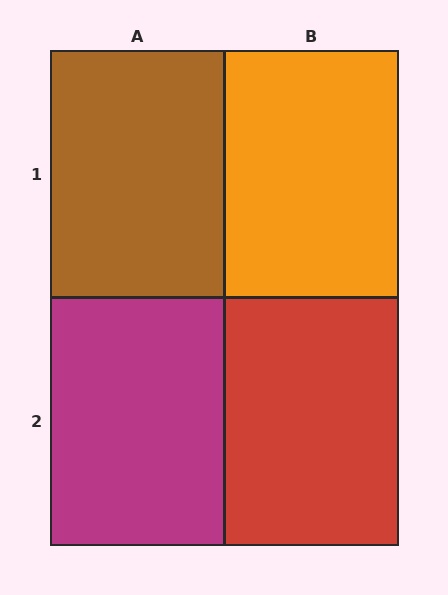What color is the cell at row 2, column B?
Red.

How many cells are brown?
1 cell is brown.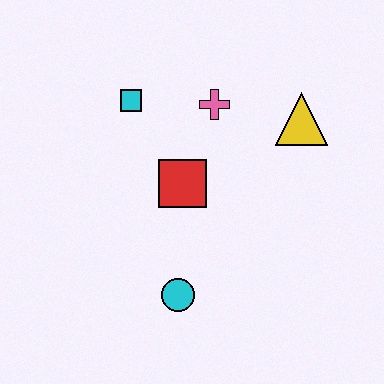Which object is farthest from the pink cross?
The cyan circle is farthest from the pink cross.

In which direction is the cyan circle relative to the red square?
The cyan circle is below the red square.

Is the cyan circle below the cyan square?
Yes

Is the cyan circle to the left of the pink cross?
Yes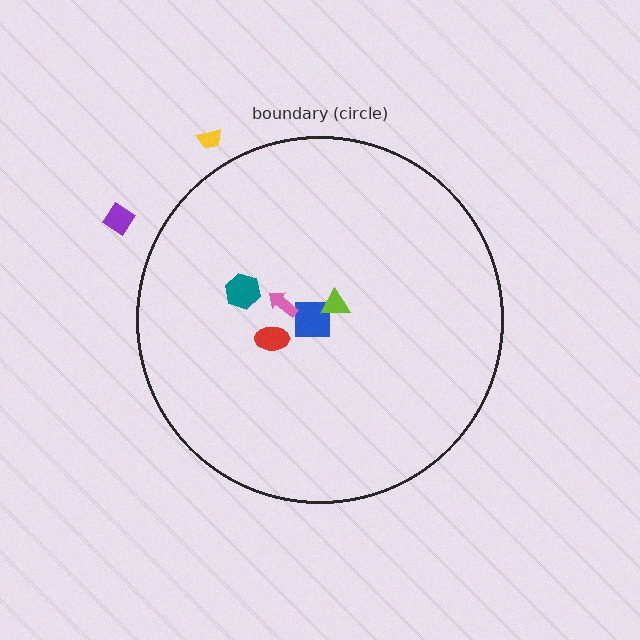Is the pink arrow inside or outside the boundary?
Inside.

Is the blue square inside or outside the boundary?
Inside.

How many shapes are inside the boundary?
5 inside, 2 outside.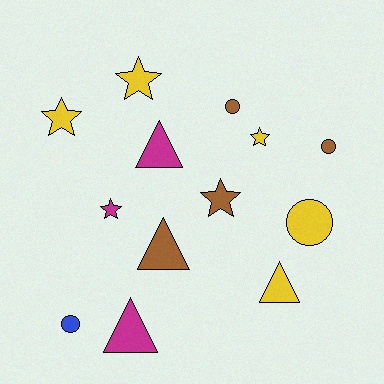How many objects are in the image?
There are 13 objects.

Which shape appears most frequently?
Star, with 5 objects.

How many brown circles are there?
There are 2 brown circles.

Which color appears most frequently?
Yellow, with 5 objects.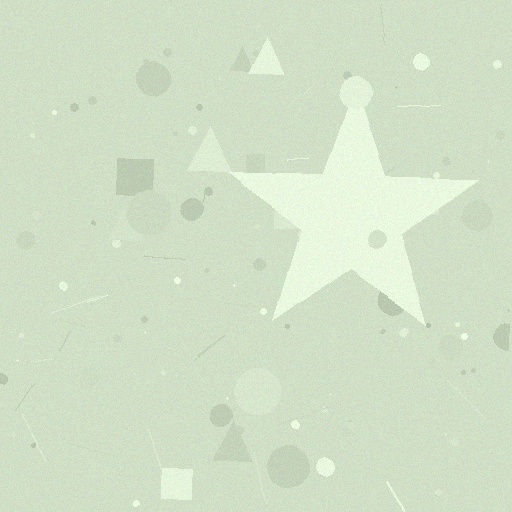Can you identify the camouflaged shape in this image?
The camouflaged shape is a star.